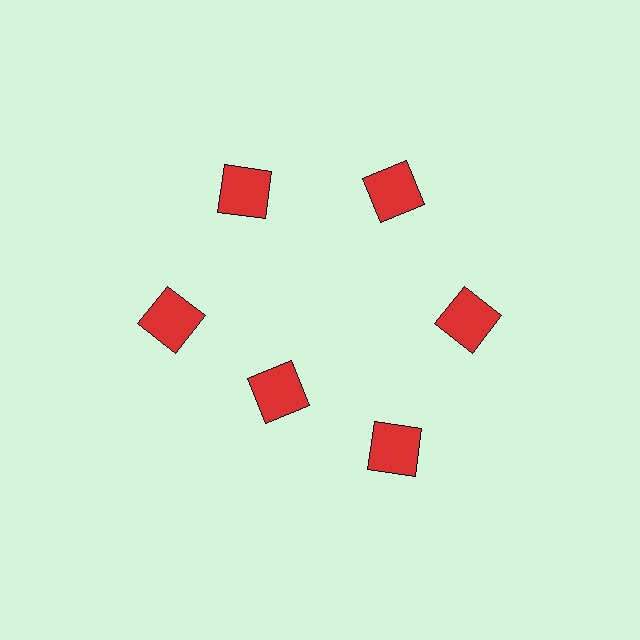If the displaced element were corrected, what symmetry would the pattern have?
It would have 6-fold rotational symmetry — the pattern would map onto itself every 60 degrees.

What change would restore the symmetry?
The symmetry would be restored by moving it outward, back onto the ring so that all 6 squares sit at equal angles and equal distance from the center.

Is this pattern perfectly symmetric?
No. The 6 red squares are arranged in a ring, but one element near the 7 o'clock position is pulled inward toward the center, breaking the 6-fold rotational symmetry.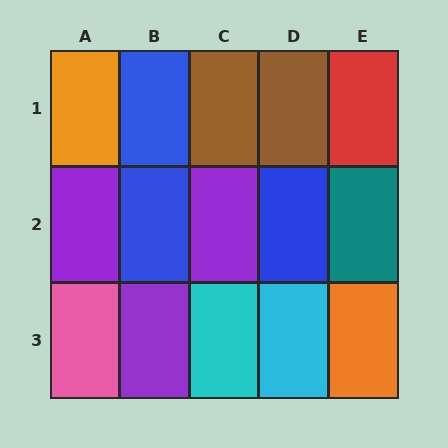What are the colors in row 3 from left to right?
Pink, purple, cyan, cyan, orange.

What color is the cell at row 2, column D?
Blue.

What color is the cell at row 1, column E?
Red.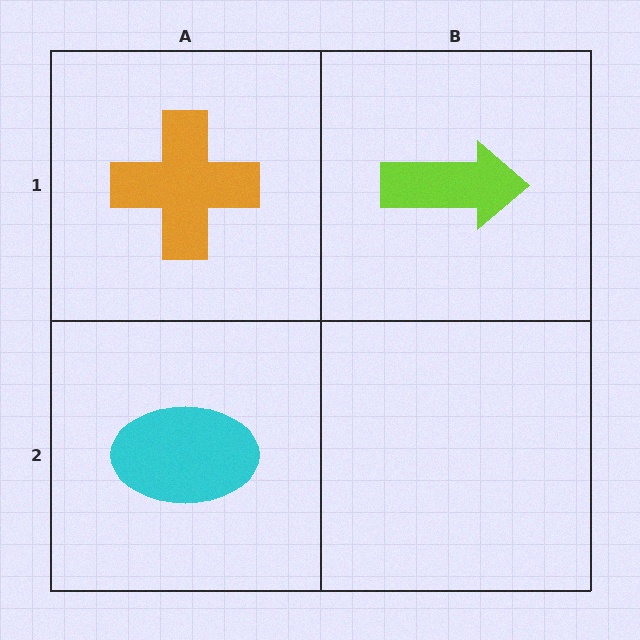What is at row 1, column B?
A lime arrow.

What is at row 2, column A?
A cyan ellipse.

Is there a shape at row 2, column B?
No, that cell is empty.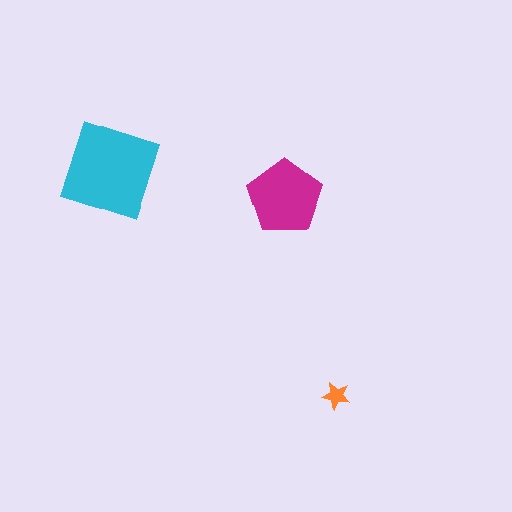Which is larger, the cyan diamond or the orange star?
The cyan diamond.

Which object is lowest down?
The orange star is bottommost.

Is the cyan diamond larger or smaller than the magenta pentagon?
Larger.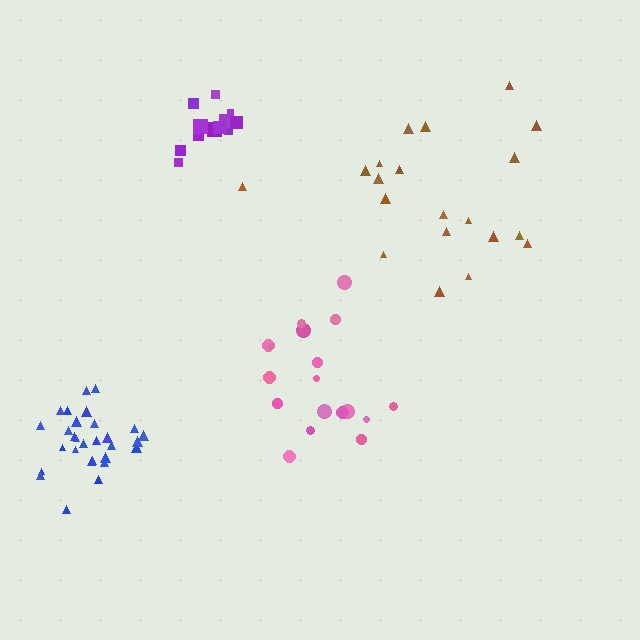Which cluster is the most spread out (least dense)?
Brown.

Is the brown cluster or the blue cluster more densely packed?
Blue.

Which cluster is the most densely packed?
Blue.